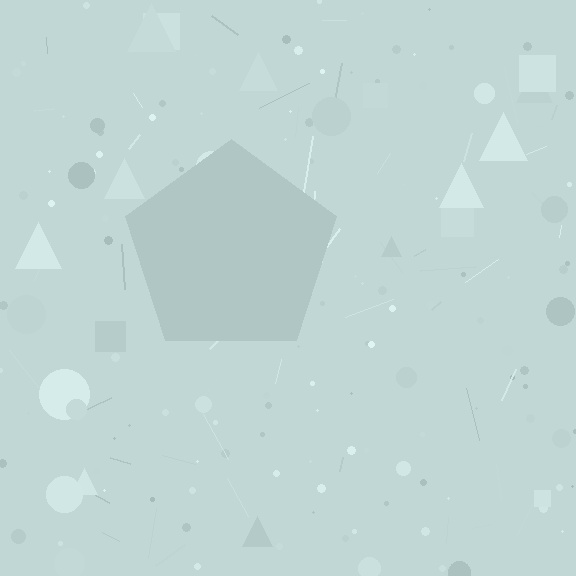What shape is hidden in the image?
A pentagon is hidden in the image.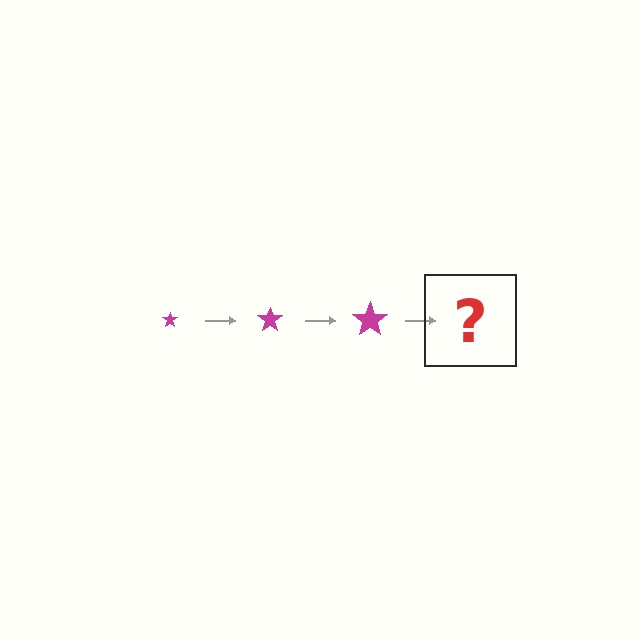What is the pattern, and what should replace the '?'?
The pattern is that the star gets progressively larger each step. The '?' should be a magenta star, larger than the previous one.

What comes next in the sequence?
The next element should be a magenta star, larger than the previous one.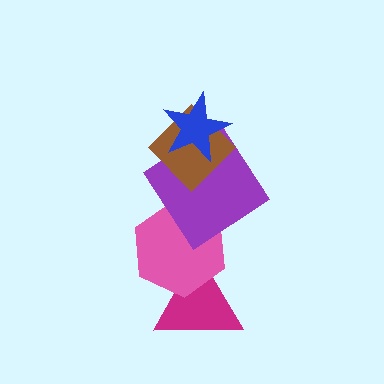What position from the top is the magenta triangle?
The magenta triangle is 5th from the top.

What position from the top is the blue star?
The blue star is 1st from the top.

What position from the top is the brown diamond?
The brown diamond is 2nd from the top.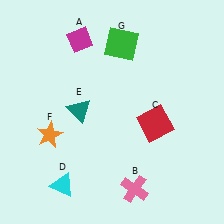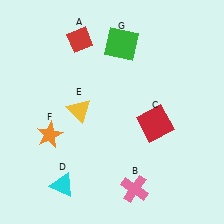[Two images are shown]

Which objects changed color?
A changed from magenta to red. E changed from teal to yellow.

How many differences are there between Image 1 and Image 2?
There are 2 differences between the two images.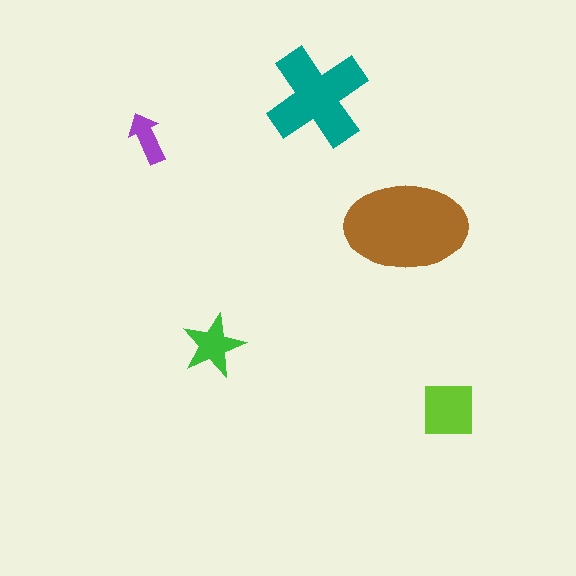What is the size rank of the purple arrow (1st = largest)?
5th.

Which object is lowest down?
The lime square is bottommost.